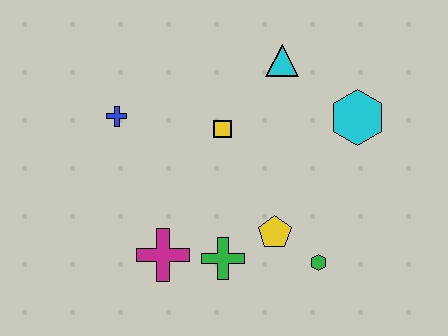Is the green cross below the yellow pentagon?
Yes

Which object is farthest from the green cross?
The cyan triangle is farthest from the green cross.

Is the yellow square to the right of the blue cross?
Yes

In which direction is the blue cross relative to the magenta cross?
The blue cross is above the magenta cross.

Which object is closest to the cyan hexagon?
The cyan triangle is closest to the cyan hexagon.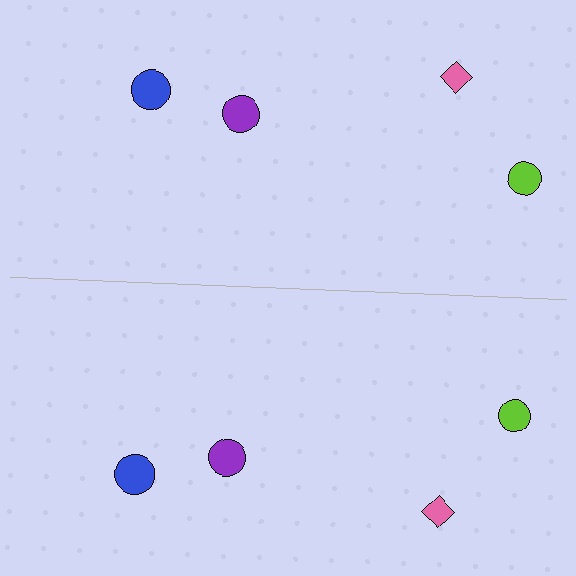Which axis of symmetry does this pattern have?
The pattern has a horizontal axis of symmetry running through the center of the image.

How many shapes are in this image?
There are 8 shapes in this image.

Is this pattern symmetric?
Yes, this pattern has bilateral (reflection) symmetry.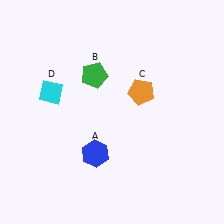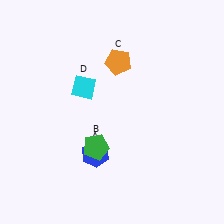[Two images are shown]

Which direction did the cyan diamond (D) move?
The cyan diamond (D) moved right.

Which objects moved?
The objects that moved are: the green pentagon (B), the orange pentagon (C), the cyan diamond (D).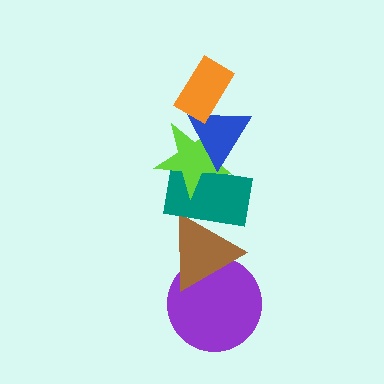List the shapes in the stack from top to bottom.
From top to bottom: the orange rectangle, the blue triangle, the lime star, the teal rectangle, the brown triangle, the purple circle.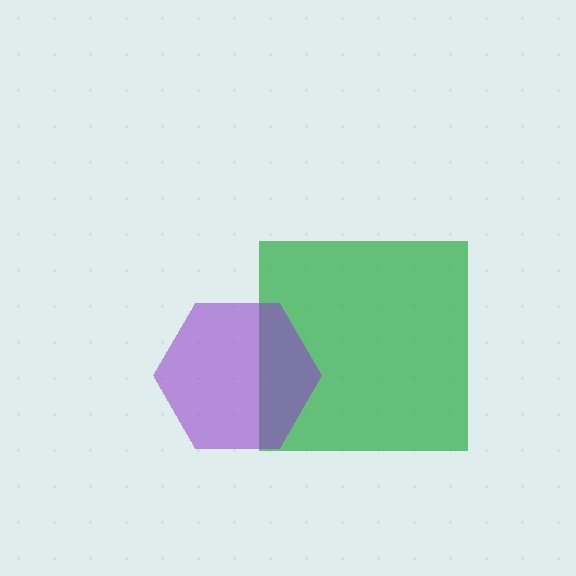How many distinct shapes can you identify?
There are 2 distinct shapes: a green square, a purple hexagon.